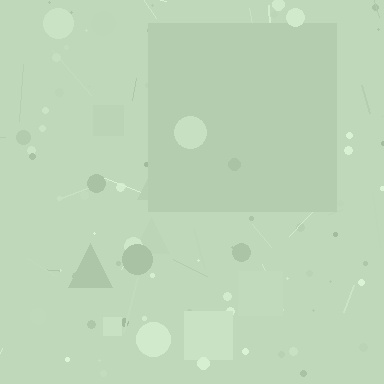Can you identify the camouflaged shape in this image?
The camouflaged shape is a square.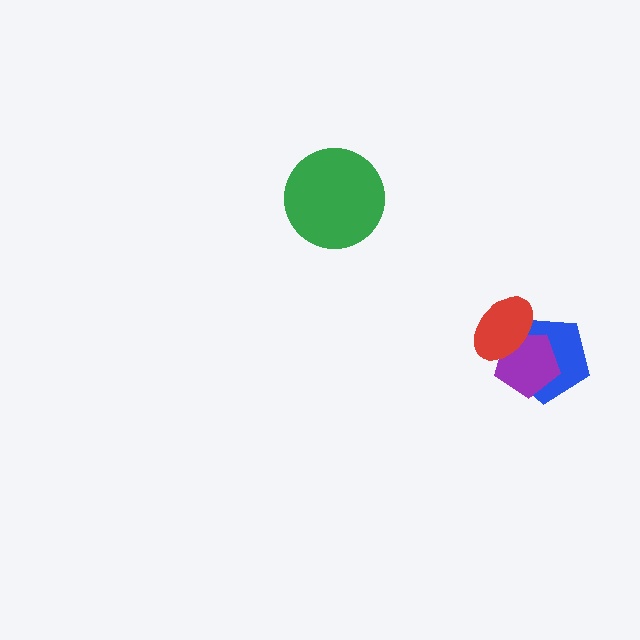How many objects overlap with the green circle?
0 objects overlap with the green circle.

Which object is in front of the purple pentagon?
The red ellipse is in front of the purple pentagon.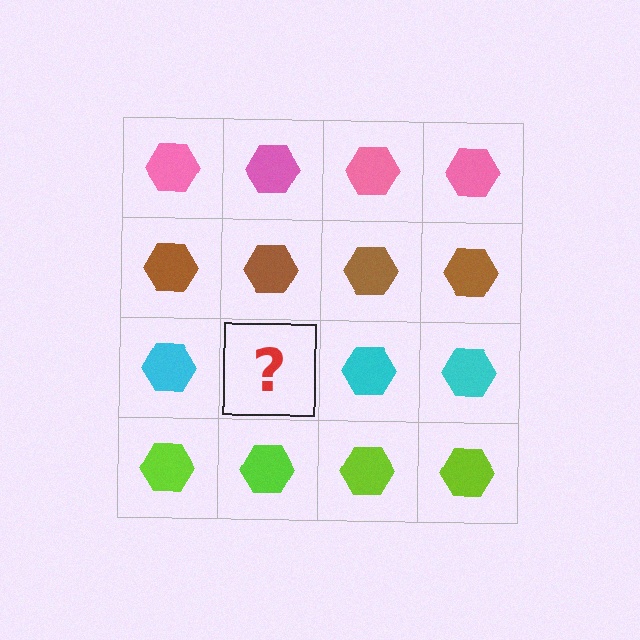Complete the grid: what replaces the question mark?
The question mark should be replaced with a cyan hexagon.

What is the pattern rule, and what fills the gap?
The rule is that each row has a consistent color. The gap should be filled with a cyan hexagon.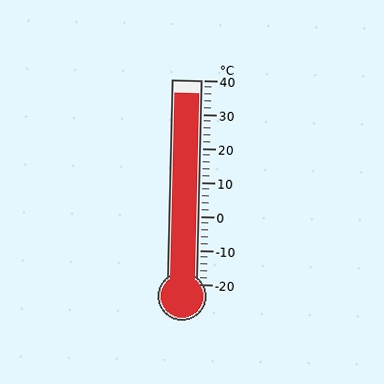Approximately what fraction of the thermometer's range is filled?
The thermometer is filled to approximately 95% of its range.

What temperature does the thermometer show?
The thermometer shows approximately 36°C.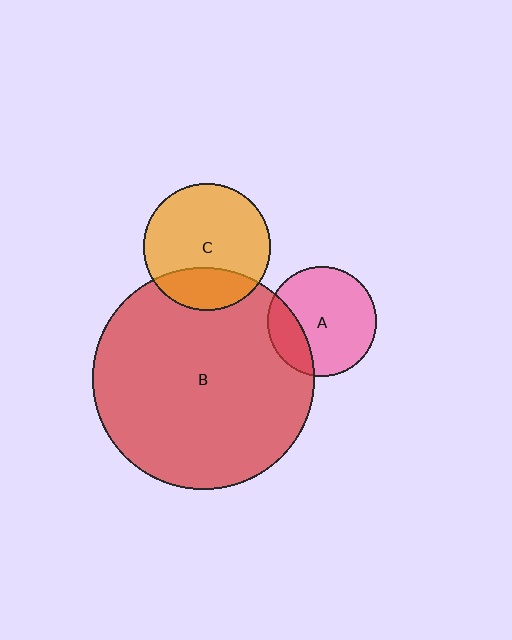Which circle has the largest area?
Circle B (red).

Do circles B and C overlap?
Yes.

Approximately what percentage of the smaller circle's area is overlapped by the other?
Approximately 25%.